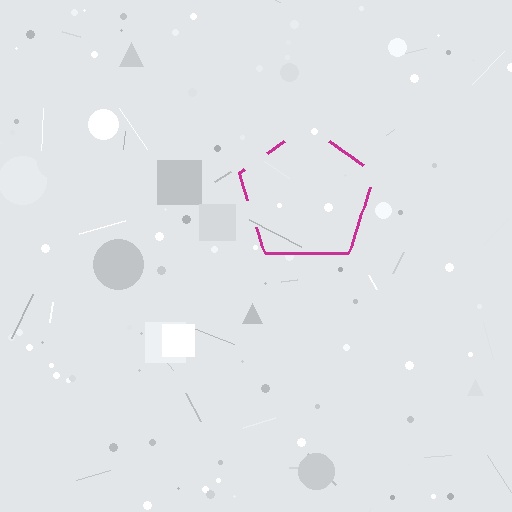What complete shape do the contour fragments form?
The contour fragments form a pentagon.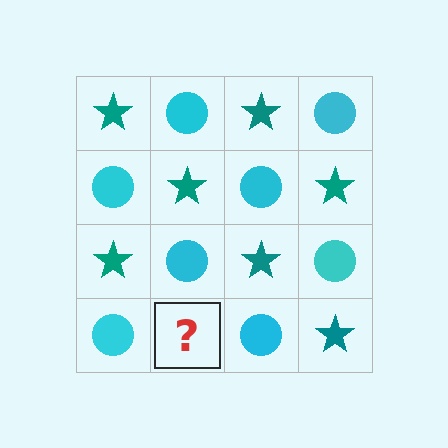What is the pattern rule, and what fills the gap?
The rule is that it alternates teal star and cyan circle in a checkerboard pattern. The gap should be filled with a teal star.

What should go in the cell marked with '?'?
The missing cell should contain a teal star.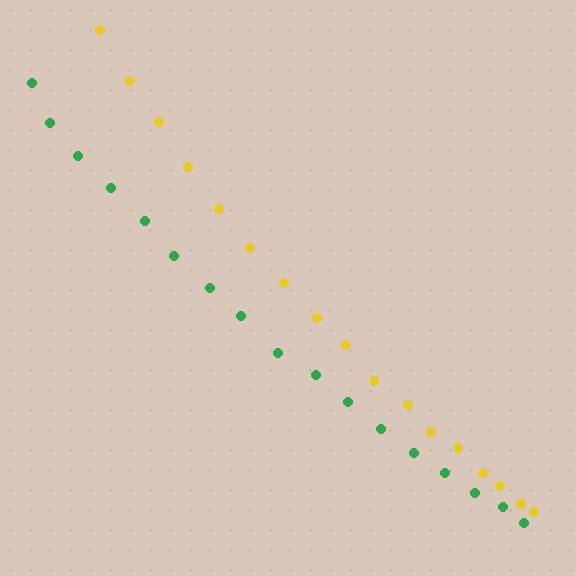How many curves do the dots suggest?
There are 2 distinct paths.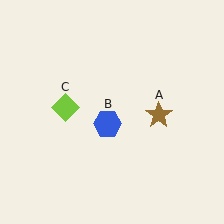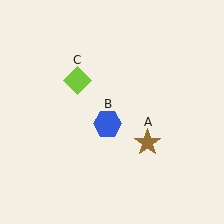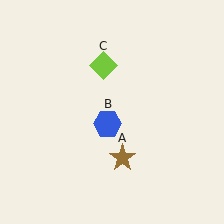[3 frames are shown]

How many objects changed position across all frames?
2 objects changed position: brown star (object A), lime diamond (object C).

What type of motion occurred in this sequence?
The brown star (object A), lime diamond (object C) rotated clockwise around the center of the scene.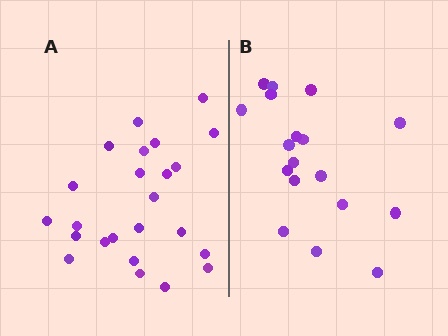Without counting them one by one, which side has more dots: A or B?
Region A (the left region) has more dots.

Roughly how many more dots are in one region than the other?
Region A has about 6 more dots than region B.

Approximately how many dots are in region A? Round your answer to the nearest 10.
About 20 dots. (The exact count is 24, which rounds to 20.)